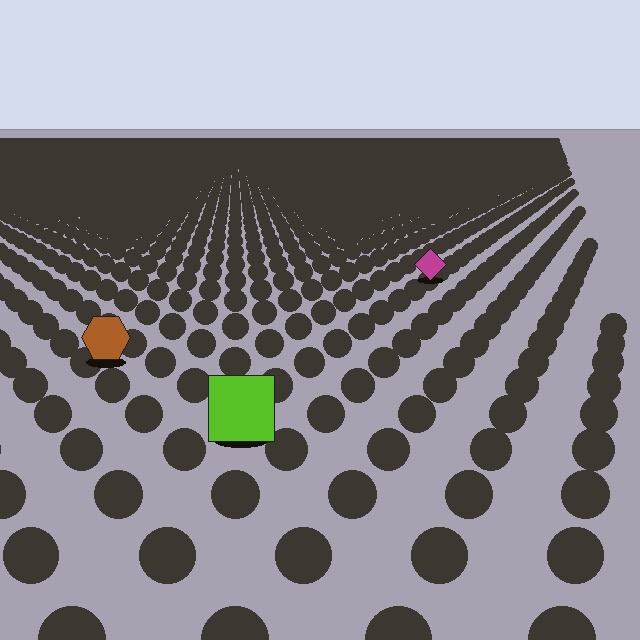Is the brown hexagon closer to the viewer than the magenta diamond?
Yes. The brown hexagon is closer — you can tell from the texture gradient: the ground texture is coarser near it.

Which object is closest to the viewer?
The lime square is closest. The texture marks near it are larger and more spread out.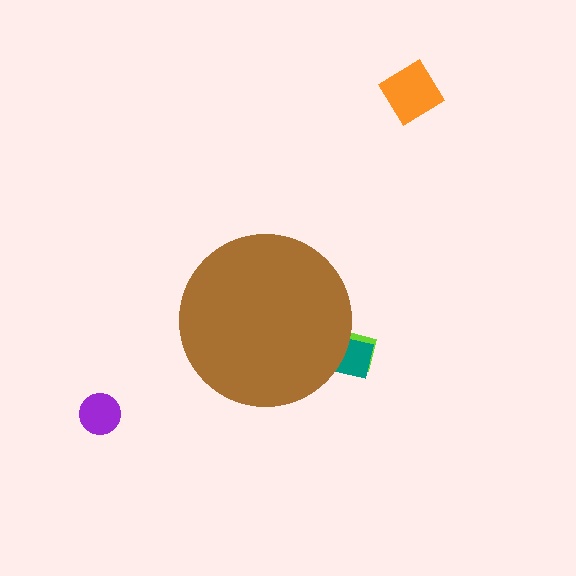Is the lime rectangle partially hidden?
Yes, the lime rectangle is partially hidden behind the brown circle.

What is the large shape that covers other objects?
A brown circle.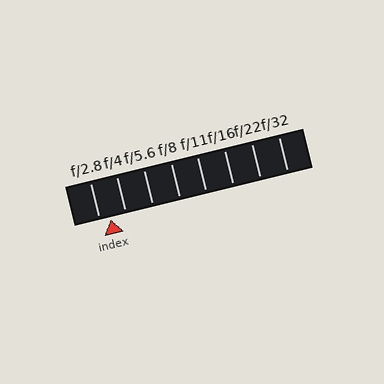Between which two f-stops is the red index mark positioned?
The index mark is between f/2.8 and f/4.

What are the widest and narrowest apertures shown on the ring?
The widest aperture shown is f/2.8 and the narrowest is f/32.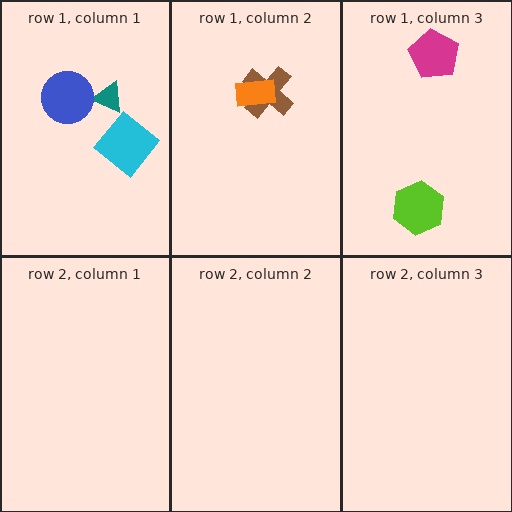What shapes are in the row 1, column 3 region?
The magenta pentagon, the lime hexagon.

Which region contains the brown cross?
The row 1, column 2 region.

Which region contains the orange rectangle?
The row 1, column 2 region.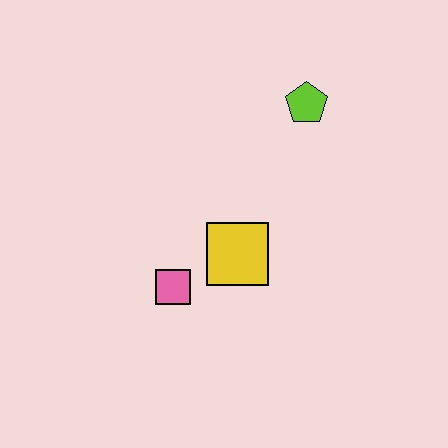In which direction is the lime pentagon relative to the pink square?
The lime pentagon is above the pink square.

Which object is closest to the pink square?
The yellow square is closest to the pink square.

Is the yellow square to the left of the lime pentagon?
Yes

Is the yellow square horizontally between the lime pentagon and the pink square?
Yes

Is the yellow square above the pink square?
Yes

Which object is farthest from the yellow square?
The lime pentagon is farthest from the yellow square.